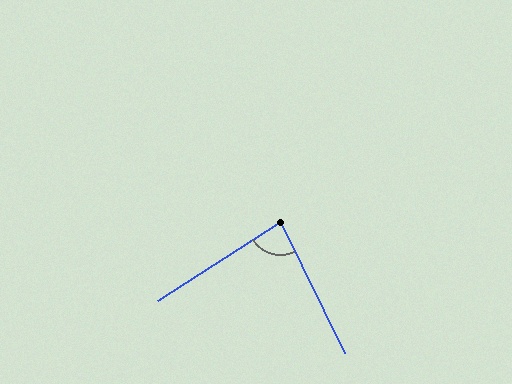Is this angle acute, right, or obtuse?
It is acute.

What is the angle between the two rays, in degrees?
Approximately 83 degrees.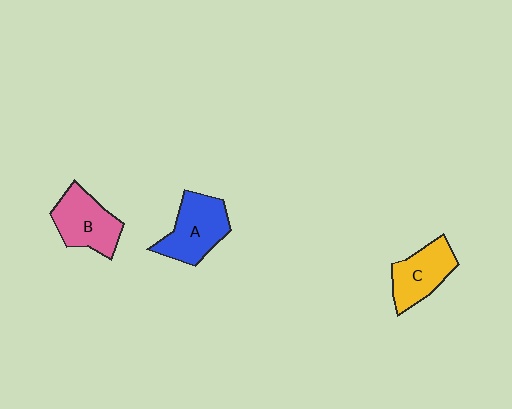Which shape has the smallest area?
Shape C (yellow).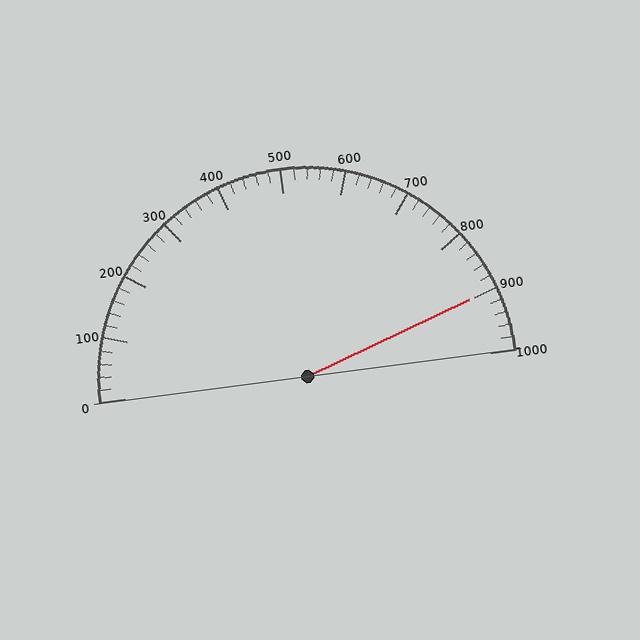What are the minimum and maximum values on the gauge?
The gauge ranges from 0 to 1000.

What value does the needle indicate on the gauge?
The needle indicates approximately 900.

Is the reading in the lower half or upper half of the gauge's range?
The reading is in the upper half of the range (0 to 1000).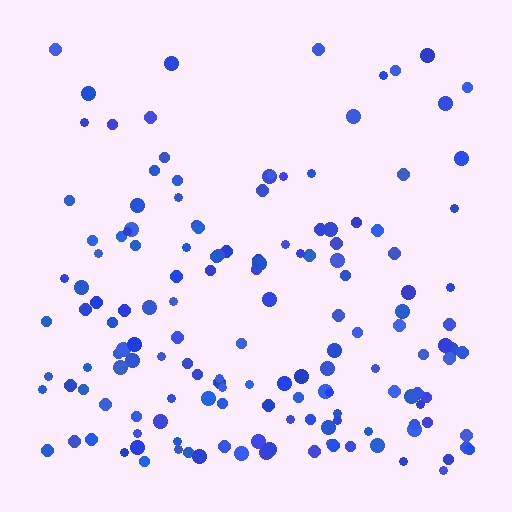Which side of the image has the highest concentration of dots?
The bottom.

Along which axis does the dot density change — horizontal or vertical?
Vertical.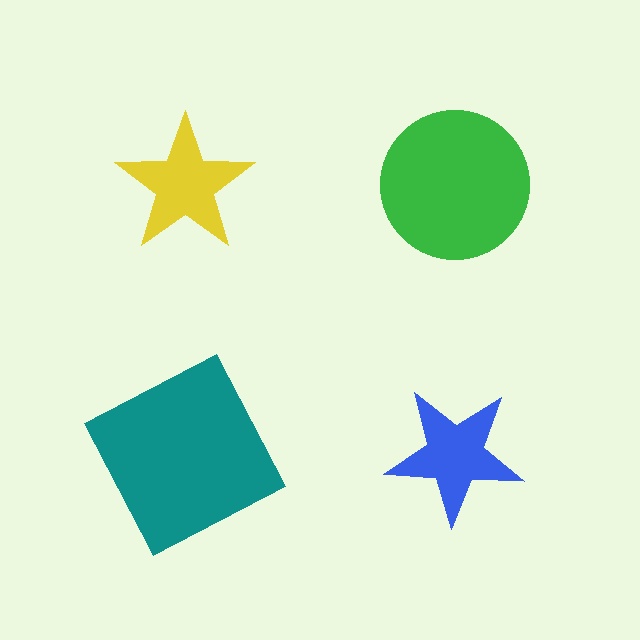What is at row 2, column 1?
A teal square.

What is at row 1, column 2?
A green circle.